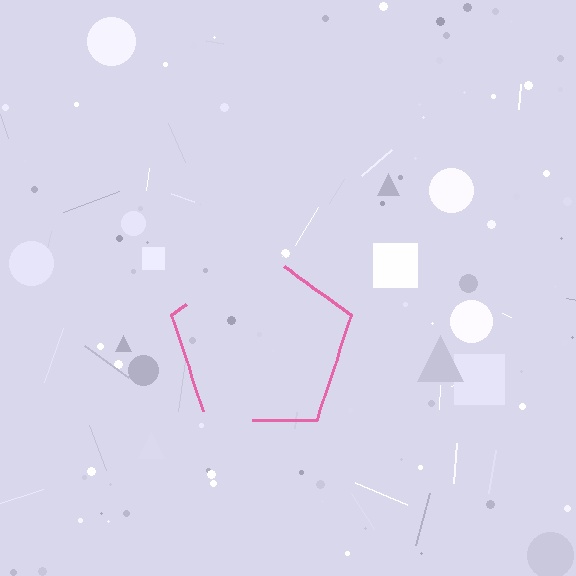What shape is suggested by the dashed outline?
The dashed outline suggests a pentagon.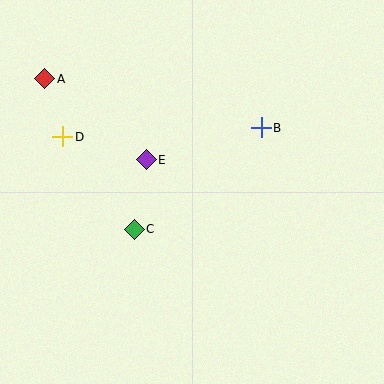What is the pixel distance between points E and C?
The distance between E and C is 71 pixels.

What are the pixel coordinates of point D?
Point D is at (63, 137).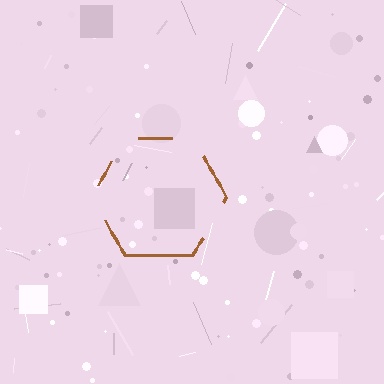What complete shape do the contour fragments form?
The contour fragments form a hexagon.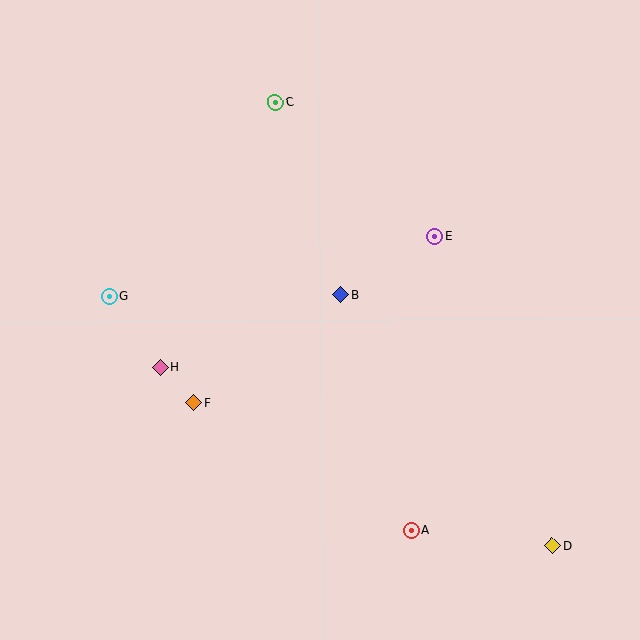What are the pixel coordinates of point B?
Point B is at (341, 295).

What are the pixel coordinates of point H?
Point H is at (161, 367).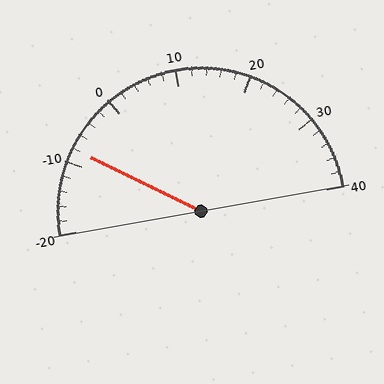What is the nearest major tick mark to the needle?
The nearest major tick mark is -10.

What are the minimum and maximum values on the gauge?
The gauge ranges from -20 to 40.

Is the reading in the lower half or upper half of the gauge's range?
The reading is in the lower half of the range (-20 to 40).